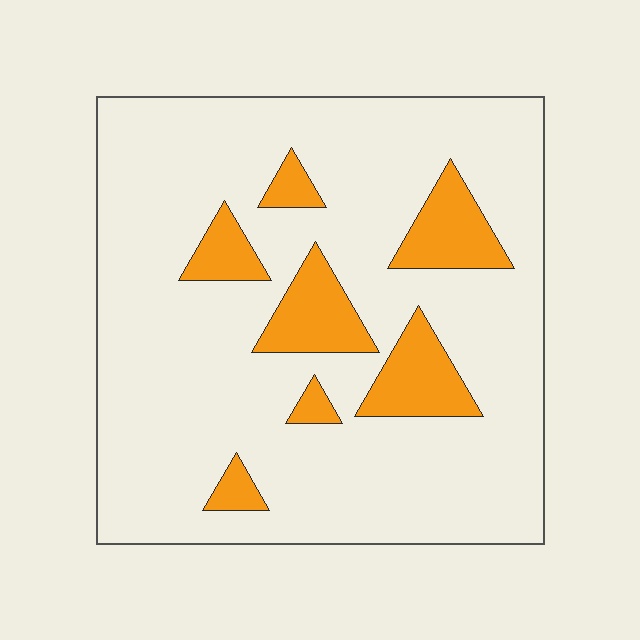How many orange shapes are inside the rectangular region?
7.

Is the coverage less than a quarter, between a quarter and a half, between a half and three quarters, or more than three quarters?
Less than a quarter.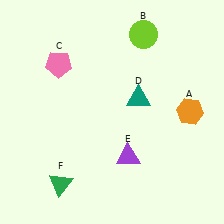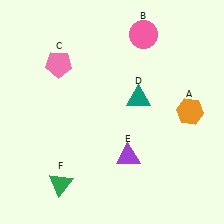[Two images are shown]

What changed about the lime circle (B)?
In Image 1, B is lime. In Image 2, it changed to pink.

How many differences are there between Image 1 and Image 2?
There is 1 difference between the two images.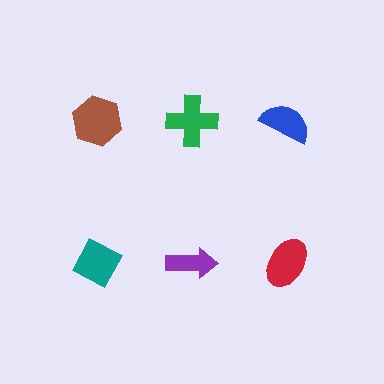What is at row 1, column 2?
A green cross.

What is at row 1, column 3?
A blue semicircle.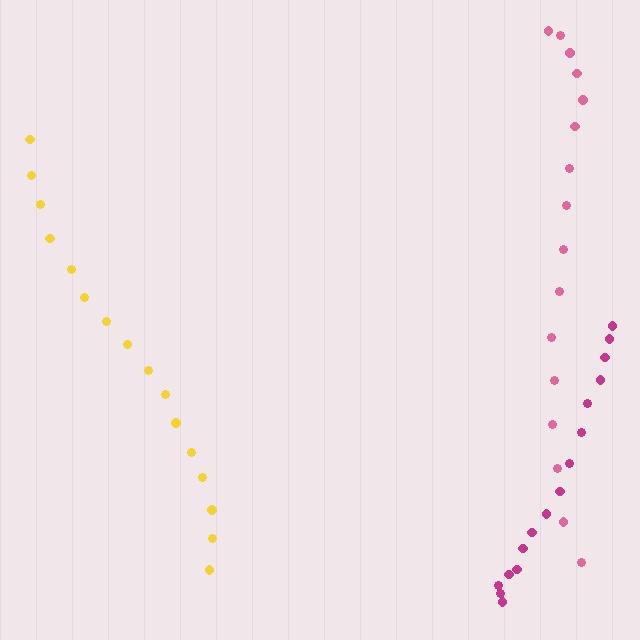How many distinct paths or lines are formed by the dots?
There are 3 distinct paths.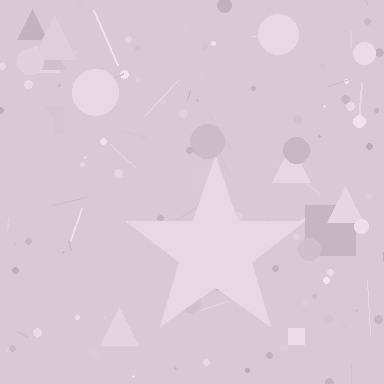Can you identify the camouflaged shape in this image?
The camouflaged shape is a star.